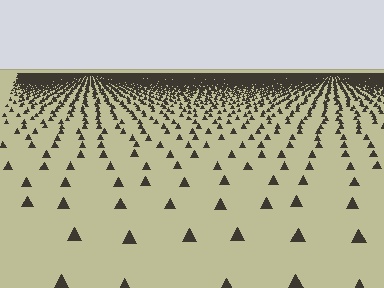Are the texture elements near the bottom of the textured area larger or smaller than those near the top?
Larger. Near the bottom, elements are closer to the viewer and appear at a bigger on-screen size.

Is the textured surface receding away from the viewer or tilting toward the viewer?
The surface is receding away from the viewer. Texture elements get smaller and denser toward the top.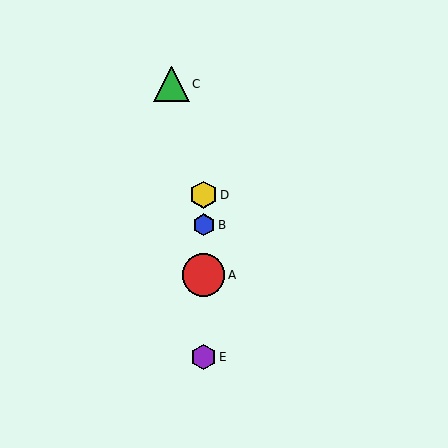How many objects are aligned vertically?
4 objects (A, B, D, E) are aligned vertically.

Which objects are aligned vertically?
Objects A, B, D, E are aligned vertically.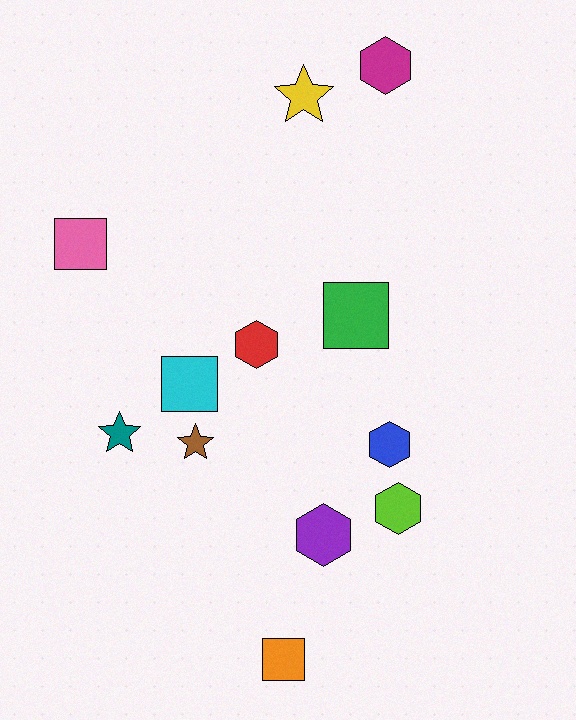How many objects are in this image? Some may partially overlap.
There are 12 objects.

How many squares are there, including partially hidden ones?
There are 4 squares.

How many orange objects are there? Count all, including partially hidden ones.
There is 1 orange object.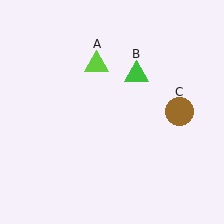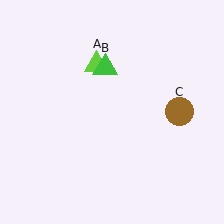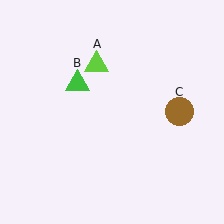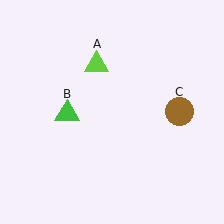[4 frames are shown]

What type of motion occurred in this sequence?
The green triangle (object B) rotated counterclockwise around the center of the scene.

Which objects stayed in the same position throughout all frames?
Lime triangle (object A) and brown circle (object C) remained stationary.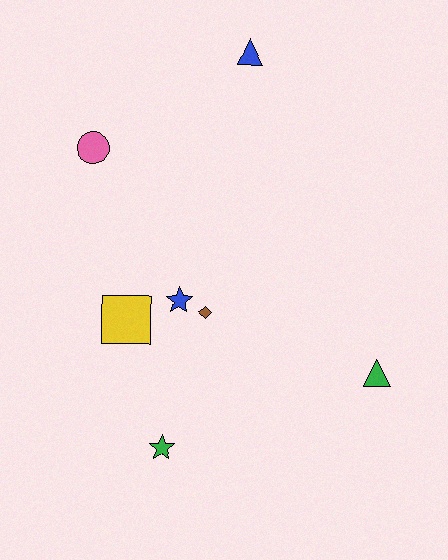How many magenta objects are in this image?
There are no magenta objects.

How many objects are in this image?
There are 7 objects.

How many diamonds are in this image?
There is 1 diamond.